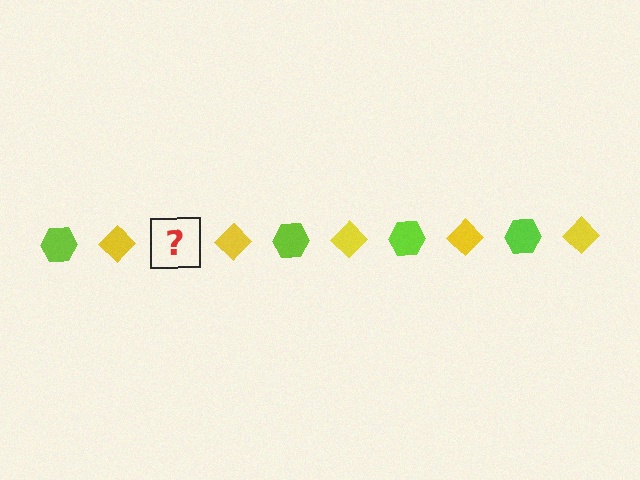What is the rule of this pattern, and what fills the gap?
The rule is that the pattern alternates between lime hexagon and yellow diamond. The gap should be filled with a lime hexagon.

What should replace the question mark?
The question mark should be replaced with a lime hexagon.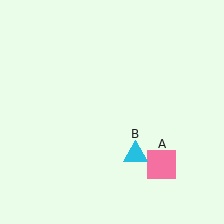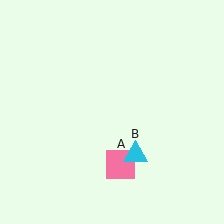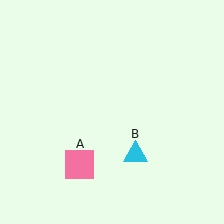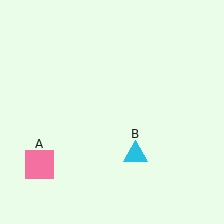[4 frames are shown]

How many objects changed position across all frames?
1 object changed position: pink square (object A).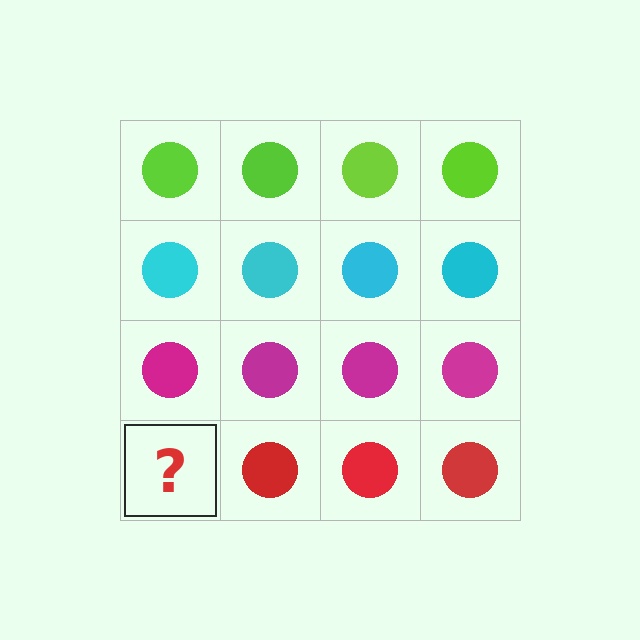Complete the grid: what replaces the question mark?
The question mark should be replaced with a red circle.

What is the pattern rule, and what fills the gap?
The rule is that each row has a consistent color. The gap should be filled with a red circle.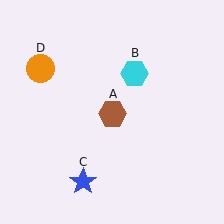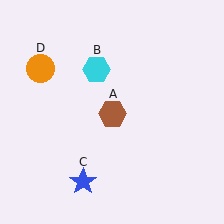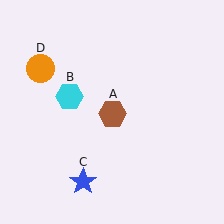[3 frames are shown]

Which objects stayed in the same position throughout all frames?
Brown hexagon (object A) and blue star (object C) and orange circle (object D) remained stationary.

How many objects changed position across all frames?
1 object changed position: cyan hexagon (object B).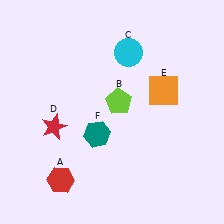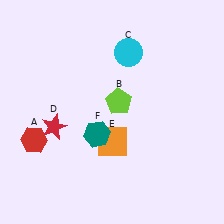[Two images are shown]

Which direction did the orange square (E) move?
The orange square (E) moved left.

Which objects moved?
The objects that moved are: the red hexagon (A), the orange square (E).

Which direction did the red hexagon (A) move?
The red hexagon (A) moved up.